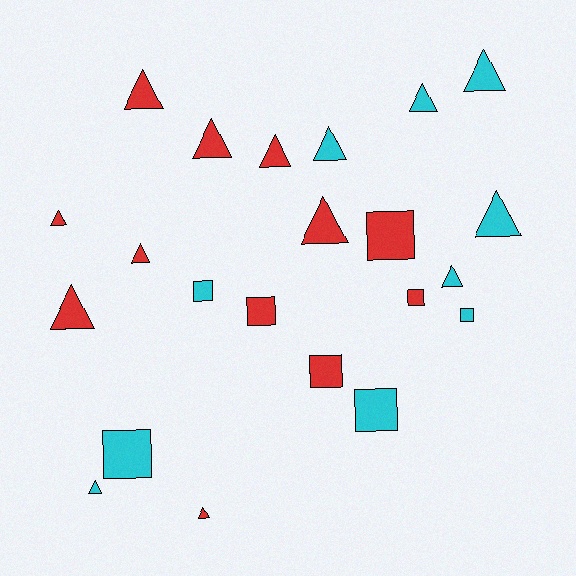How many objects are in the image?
There are 22 objects.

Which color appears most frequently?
Red, with 12 objects.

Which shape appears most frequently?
Triangle, with 14 objects.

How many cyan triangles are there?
There are 6 cyan triangles.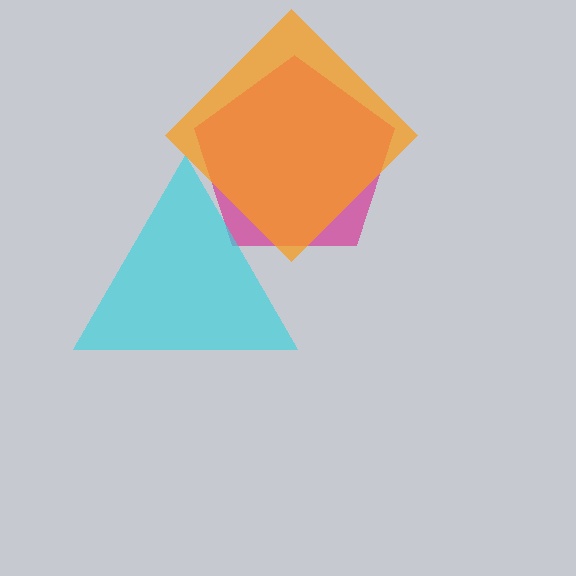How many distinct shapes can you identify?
There are 3 distinct shapes: a magenta pentagon, a cyan triangle, an orange diamond.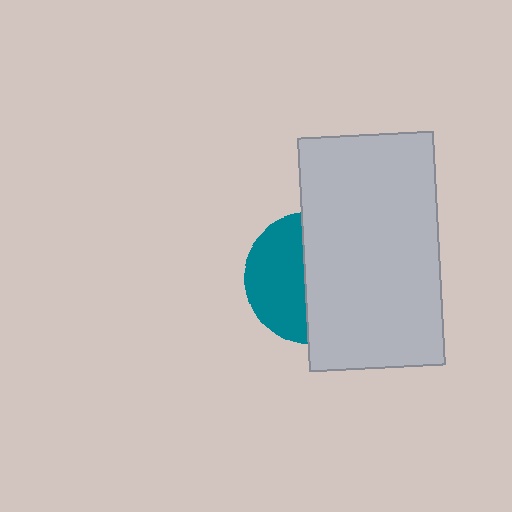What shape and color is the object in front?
The object in front is a light gray rectangle.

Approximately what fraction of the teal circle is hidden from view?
Roughly 56% of the teal circle is hidden behind the light gray rectangle.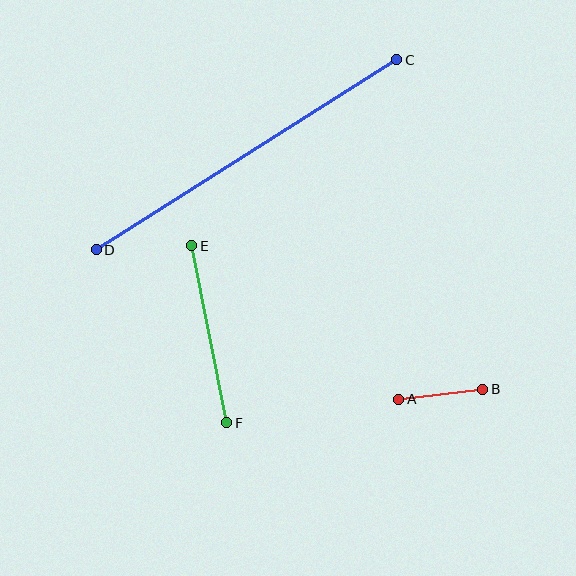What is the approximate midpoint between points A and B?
The midpoint is at approximately (441, 394) pixels.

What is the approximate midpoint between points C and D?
The midpoint is at approximately (247, 155) pixels.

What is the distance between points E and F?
The distance is approximately 180 pixels.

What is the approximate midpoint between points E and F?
The midpoint is at approximately (209, 334) pixels.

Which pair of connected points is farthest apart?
Points C and D are farthest apart.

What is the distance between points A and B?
The distance is approximately 84 pixels.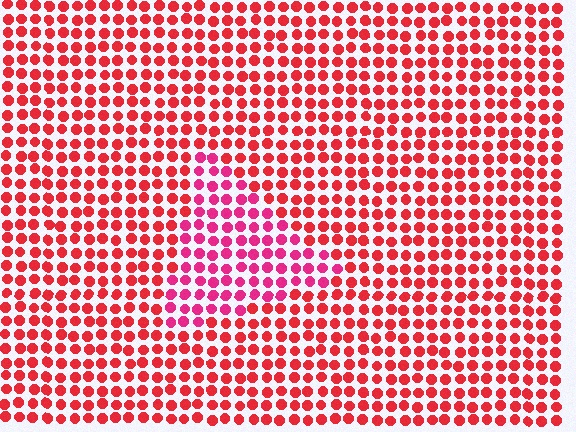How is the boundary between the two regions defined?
The boundary is defined purely by a slight shift in hue (about 26 degrees). Spacing, size, and orientation are identical on both sides.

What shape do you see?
I see a triangle.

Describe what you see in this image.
The image is filled with small red elements in a uniform arrangement. A triangle-shaped region is visible where the elements are tinted to a slightly different hue, forming a subtle color boundary.